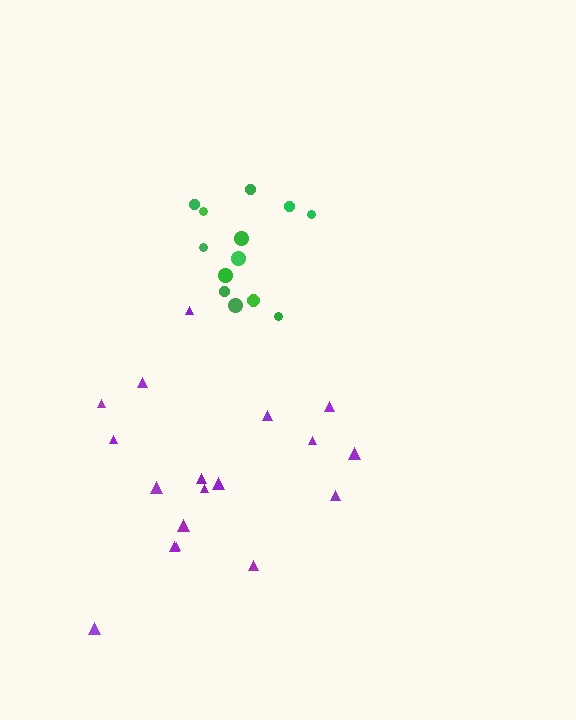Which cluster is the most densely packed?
Green.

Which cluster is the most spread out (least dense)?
Purple.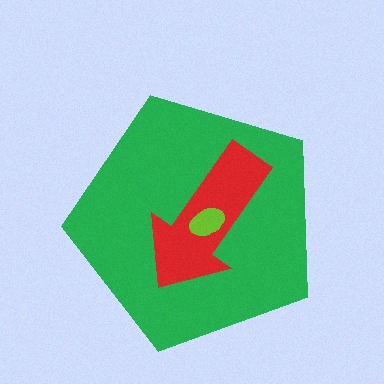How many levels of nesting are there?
3.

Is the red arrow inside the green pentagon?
Yes.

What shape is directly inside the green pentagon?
The red arrow.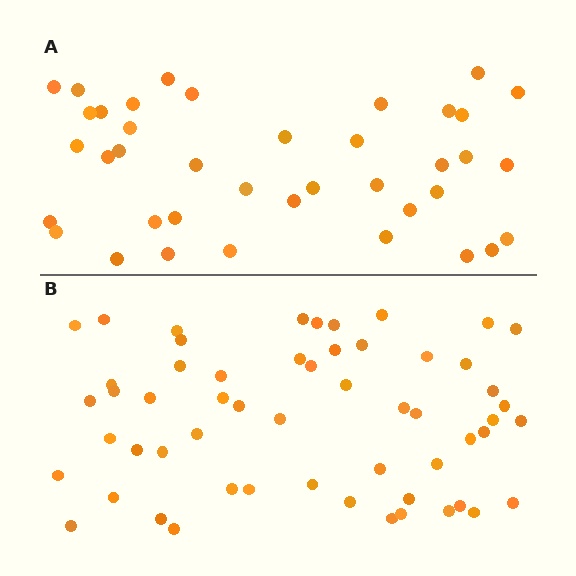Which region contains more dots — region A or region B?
Region B (the bottom region) has more dots.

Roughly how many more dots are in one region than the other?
Region B has approximately 15 more dots than region A.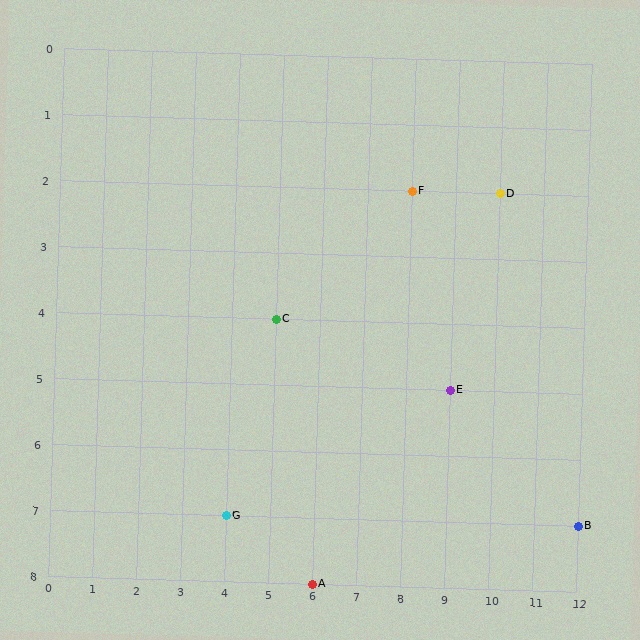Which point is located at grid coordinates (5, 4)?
Point C is at (5, 4).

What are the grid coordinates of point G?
Point G is at grid coordinates (4, 7).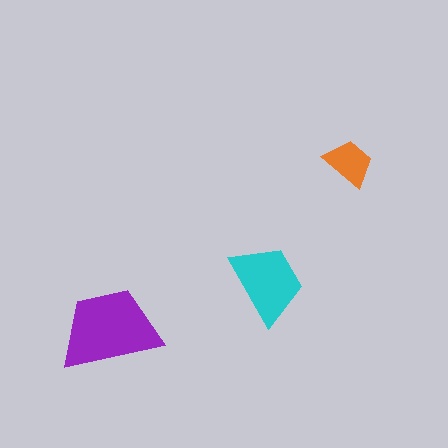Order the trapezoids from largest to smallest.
the purple one, the cyan one, the orange one.